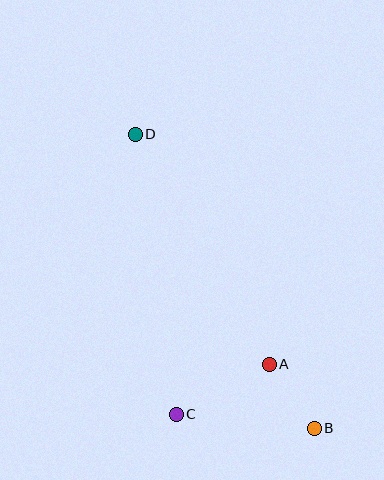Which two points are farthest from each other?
Points B and D are farthest from each other.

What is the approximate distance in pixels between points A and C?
The distance between A and C is approximately 105 pixels.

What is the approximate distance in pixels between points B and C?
The distance between B and C is approximately 139 pixels.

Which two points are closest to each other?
Points A and B are closest to each other.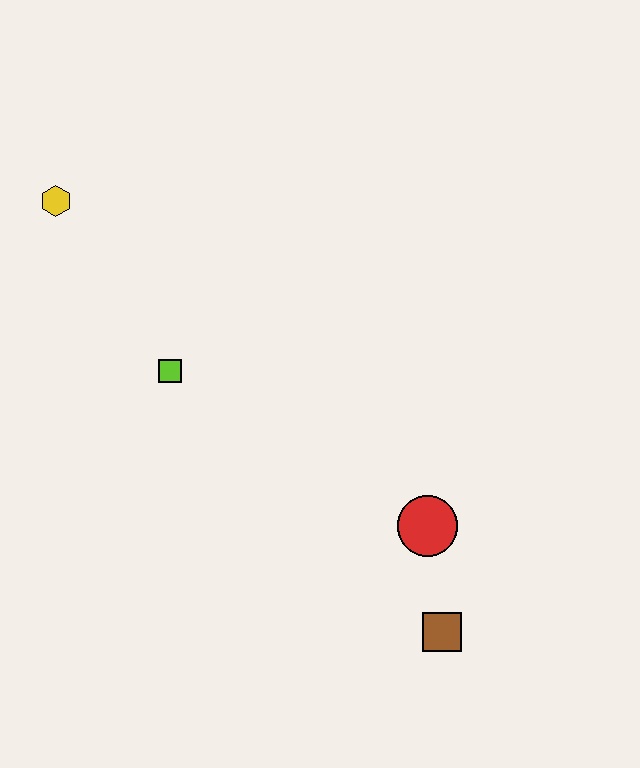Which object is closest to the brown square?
The red circle is closest to the brown square.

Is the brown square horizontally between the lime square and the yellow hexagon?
No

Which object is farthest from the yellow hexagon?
The brown square is farthest from the yellow hexagon.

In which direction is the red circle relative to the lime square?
The red circle is to the right of the lime square.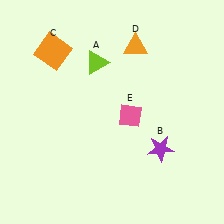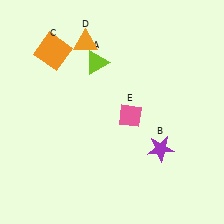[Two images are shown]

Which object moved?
The orange triangle (D) moved left.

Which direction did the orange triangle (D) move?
The orange triangle (D) moved left.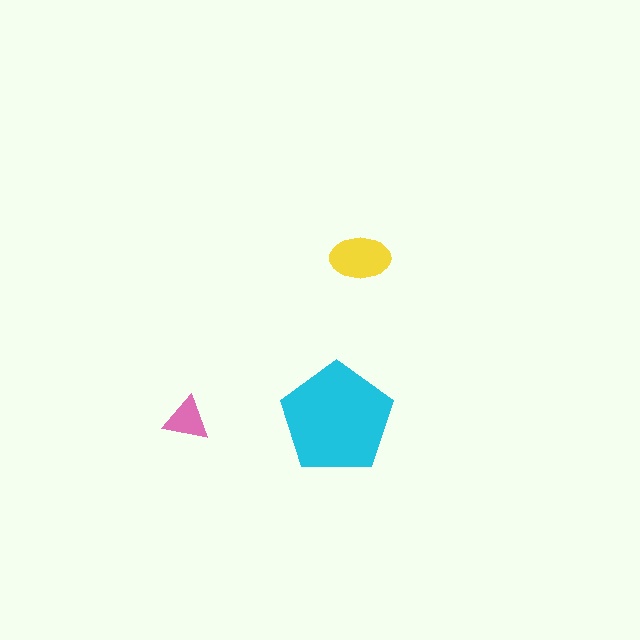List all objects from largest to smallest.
The cyan pentagon, the yellow ellipse, the pink triangle.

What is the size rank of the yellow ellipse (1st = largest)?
2nd.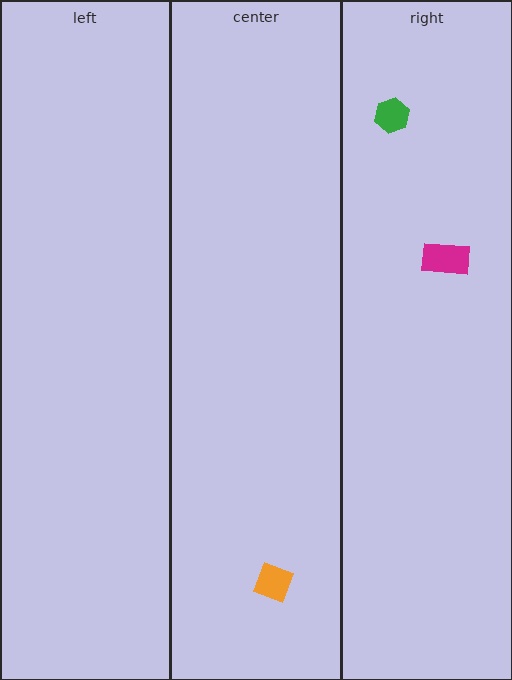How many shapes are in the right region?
2.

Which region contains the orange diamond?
The center region.